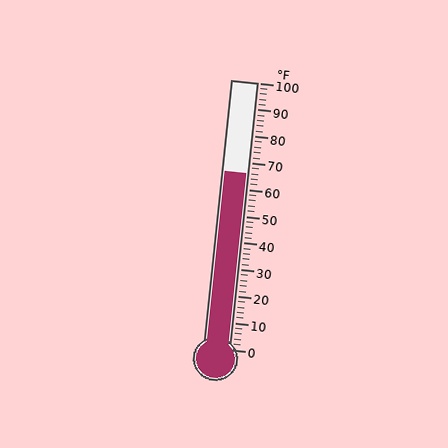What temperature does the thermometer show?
The thermometer shows approximately 66°F.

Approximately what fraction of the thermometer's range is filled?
The thermometer is filled to approximately 65% of its range.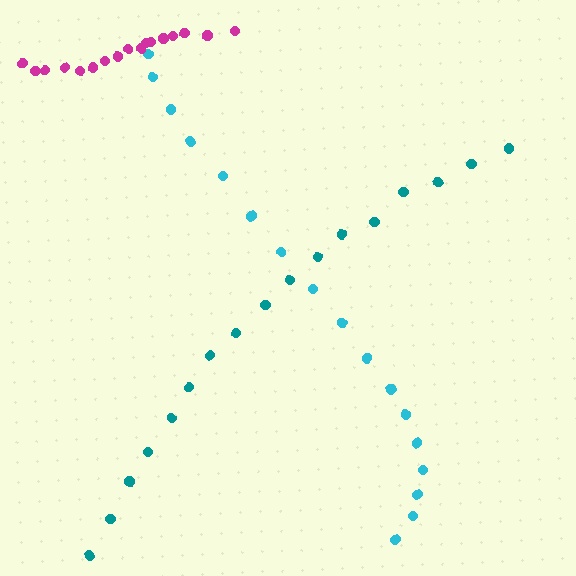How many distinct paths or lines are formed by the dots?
There are 3 distinct paths.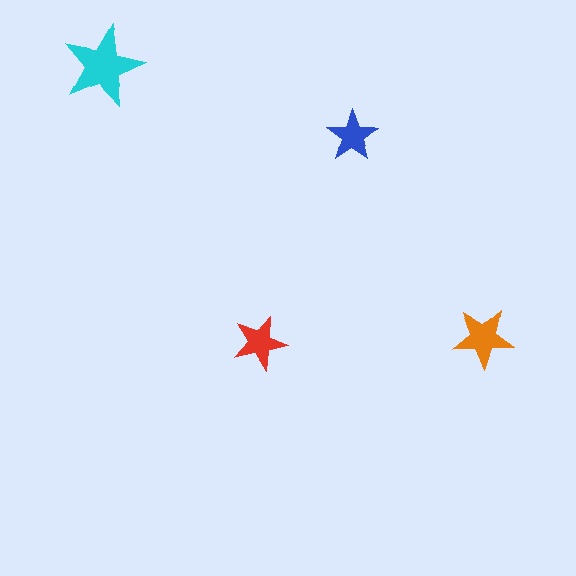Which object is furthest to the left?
The cyan star is leftmost.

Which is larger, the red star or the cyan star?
The cyan one.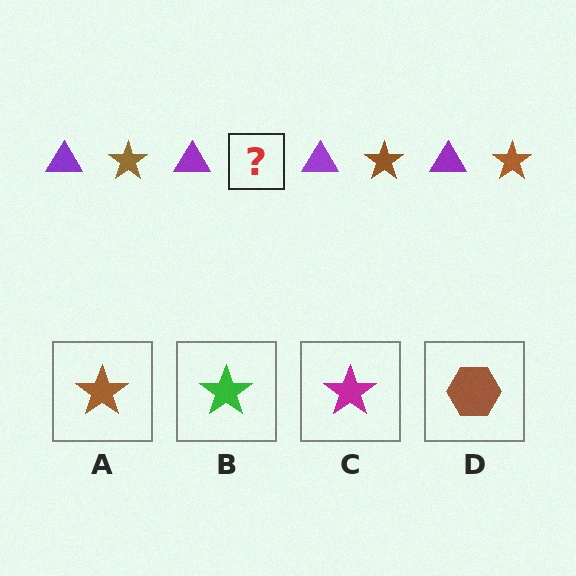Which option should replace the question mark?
Option A.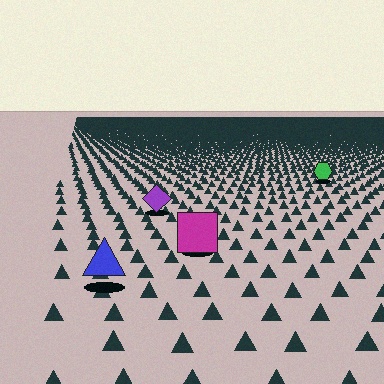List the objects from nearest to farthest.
From nearest to farthest: the blue triangle, the magenta square, the purple diamond, the green hexagon.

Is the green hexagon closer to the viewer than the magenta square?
No. The magenta square is closer — you can tell from the texture gradient: the ground texture is coarser near it.